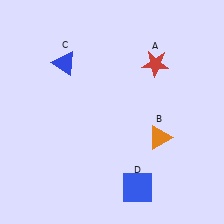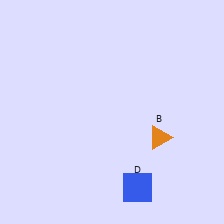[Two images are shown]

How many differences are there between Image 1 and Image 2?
There are 2 differences between the two images.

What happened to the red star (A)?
The red star (A) was removed in Image 2. It was in the top-right area of Image 1.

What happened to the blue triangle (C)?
The blue triangle (C) was removed in Image 2. It was in the top-left area of Image 1.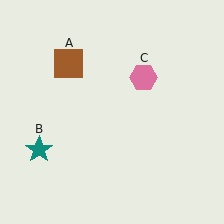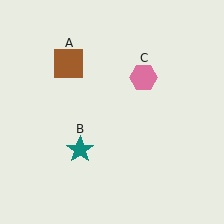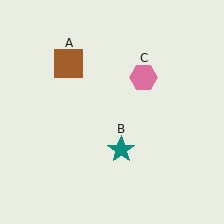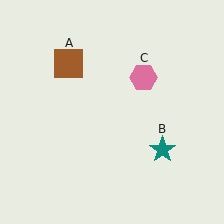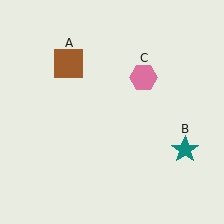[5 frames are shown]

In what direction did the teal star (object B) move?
The teal star (object B) moved right.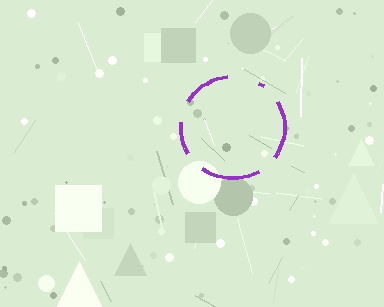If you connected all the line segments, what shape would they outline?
They would outline a circle.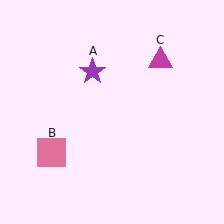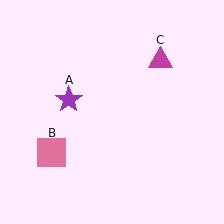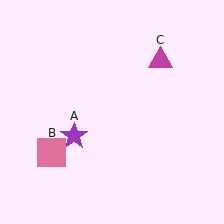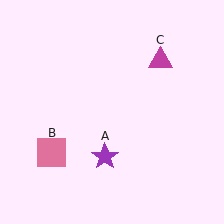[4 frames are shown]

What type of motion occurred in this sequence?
The purple star (object A) rotated counterclockwise around the center of the scene.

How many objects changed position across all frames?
1 object changed position: purple star (object A).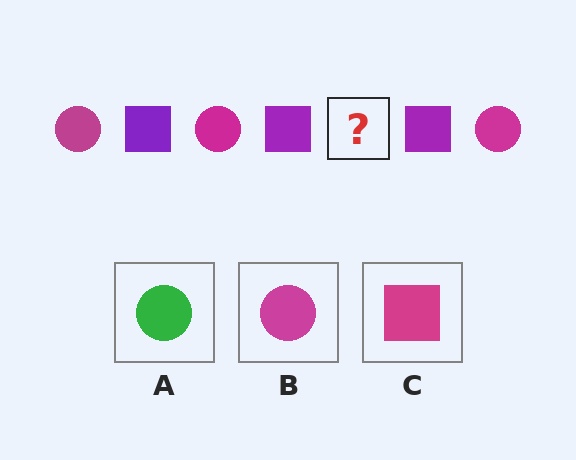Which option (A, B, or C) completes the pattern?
B.